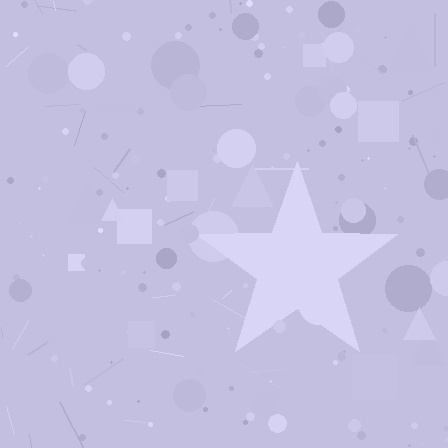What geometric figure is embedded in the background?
A star is embedded in the background.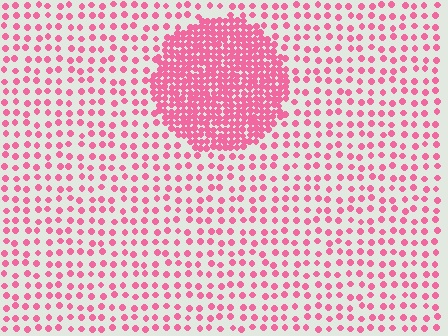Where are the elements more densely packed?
The elements are more densely packed inside the circle boundary.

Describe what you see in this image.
The image contains small pink elements arranged at two different densities. A circle-shaped region is visible where the elements are more densely packed than the surrounding area.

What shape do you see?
I see a circle.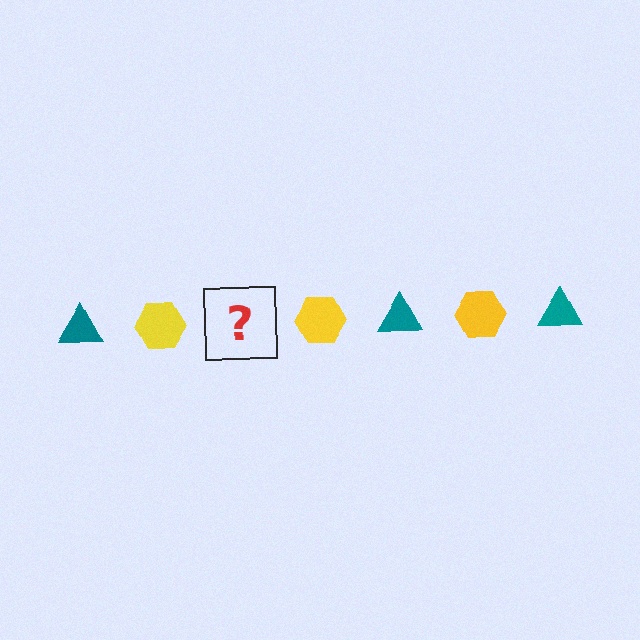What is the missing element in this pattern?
The missing element is a teal triangle.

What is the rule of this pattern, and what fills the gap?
The rule is that the pattern alternates between teal triangle and yellow hexagon. The gap should be filled with a teal triangle.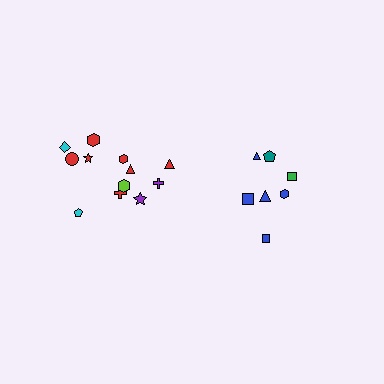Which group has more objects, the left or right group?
The left group.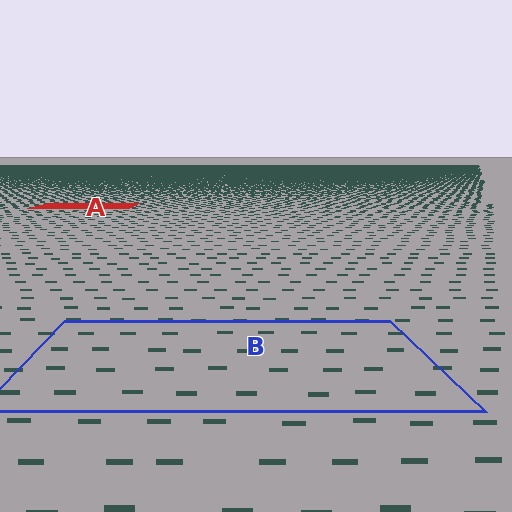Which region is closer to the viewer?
Region B is closer. The texture elements there are larger and more spread out.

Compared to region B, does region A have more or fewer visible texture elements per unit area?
Region A has more texture elements per unit area — they are packed more densely because it is farther away.